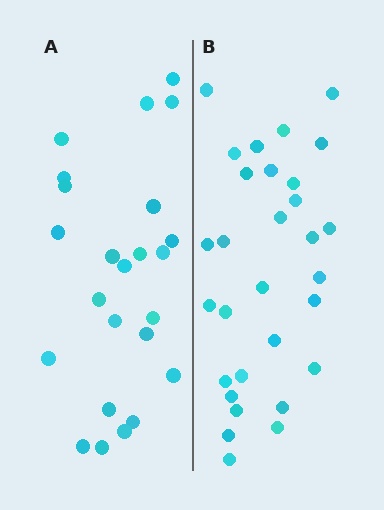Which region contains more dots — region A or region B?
Region B (the right region) has more dots.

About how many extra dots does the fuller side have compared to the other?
Region B has about 6 more dots than region A.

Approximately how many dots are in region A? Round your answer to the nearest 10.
About 20 dots. (The exact count is 24, which rounds to 20.)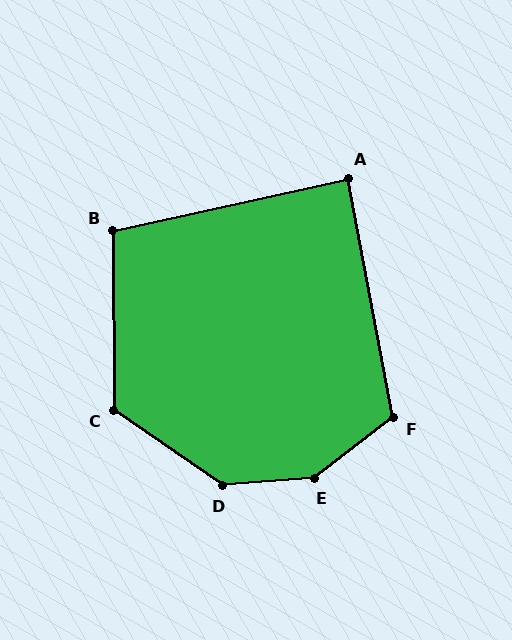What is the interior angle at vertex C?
Approximately 125 degrees (obtuse).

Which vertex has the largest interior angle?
E, at approximately 147 degrees.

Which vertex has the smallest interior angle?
A, at approximately 88 degrees.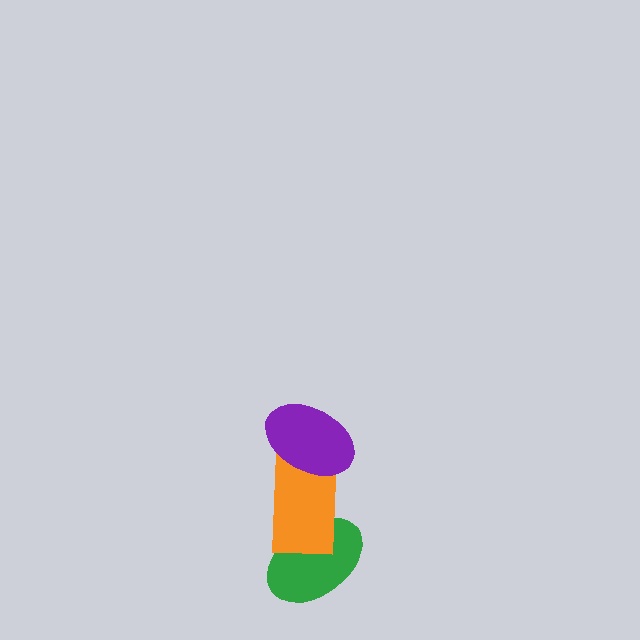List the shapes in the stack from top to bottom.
From top to bottom: the purple ellipse, the orange rectangle, the green ellipse.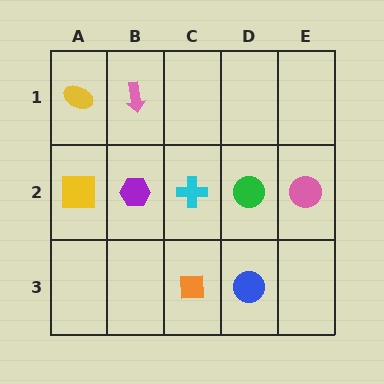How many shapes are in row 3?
2 shapes.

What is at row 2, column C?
A cyan cross.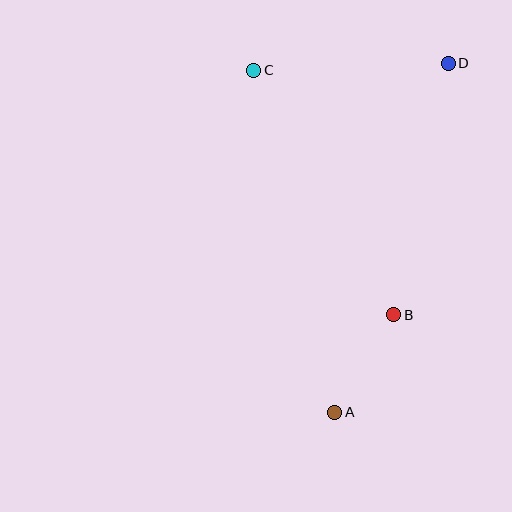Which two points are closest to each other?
Points A and B are closest to each other.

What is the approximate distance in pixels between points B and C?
The distance between B and C is approximately 282 pixels.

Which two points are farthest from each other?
Points A and D are farthest from each other.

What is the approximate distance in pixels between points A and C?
The distance between A and C is approximately 351 pixels.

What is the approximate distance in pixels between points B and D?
The distance between B and D is approximately 258 pixels.